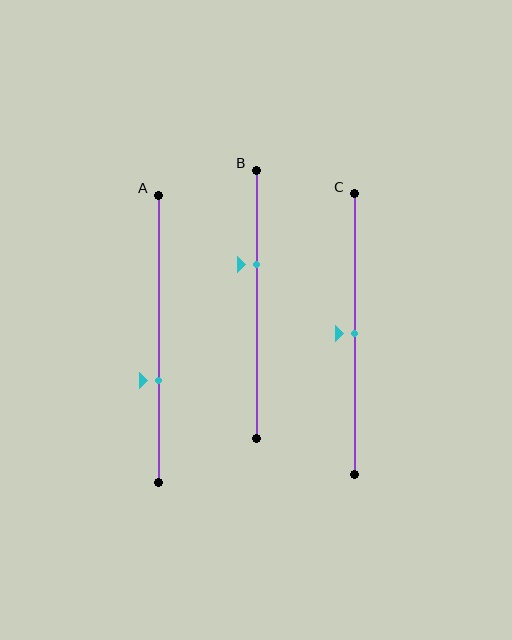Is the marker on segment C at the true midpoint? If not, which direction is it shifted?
Yes, the marker on segment C is at the true midpoint.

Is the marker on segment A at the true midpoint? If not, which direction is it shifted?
No, the marker on segment A is shifted downward by about 15% of the segment length.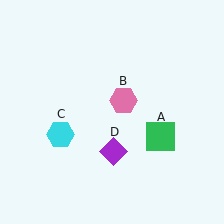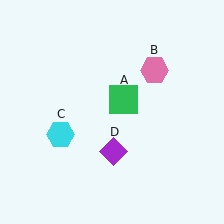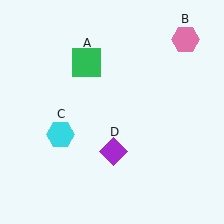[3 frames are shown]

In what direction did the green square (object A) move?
The green square (object A) moved up and to the left.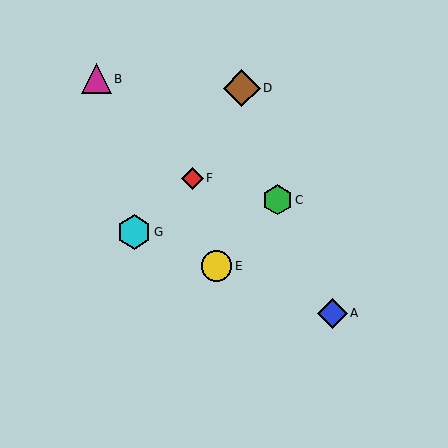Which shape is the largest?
The brown diamond (labeled D) is the largest.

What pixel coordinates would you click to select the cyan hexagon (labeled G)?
Click at (134, 232) to select the cyan hexagon G.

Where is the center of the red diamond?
The center of the red diamond is at (192, 178).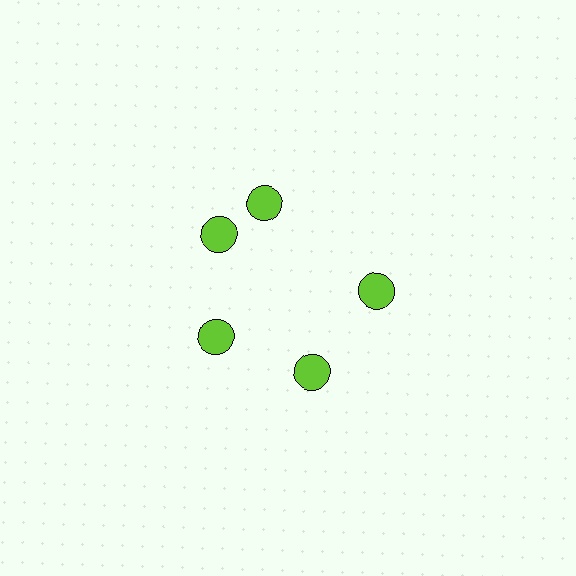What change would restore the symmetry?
The symmetry would be restored by rotating it back into even spacing with its neighbors so that all 5 circles sit at equal angles and equal distance from the center.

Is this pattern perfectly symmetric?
No. The 5 lime circles are arranged in a ring, but one element near the 1 o'clock position is rotated out of alignment along the ring, breaking the 5-fold rotational symmetry.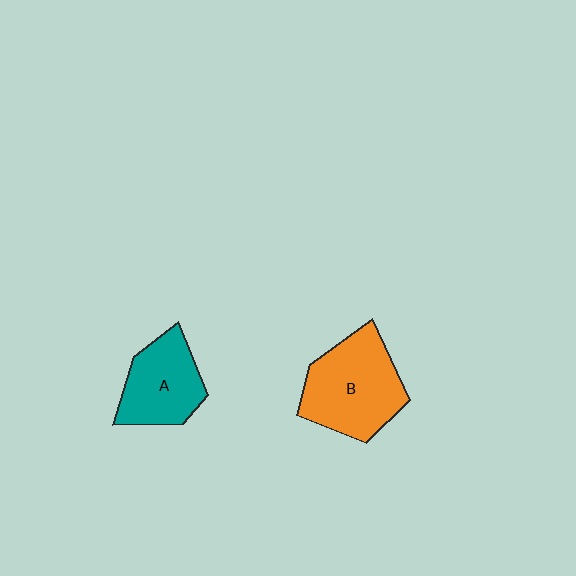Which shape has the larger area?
Shape B (orange).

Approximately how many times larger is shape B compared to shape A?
Approximately 1.3 times.